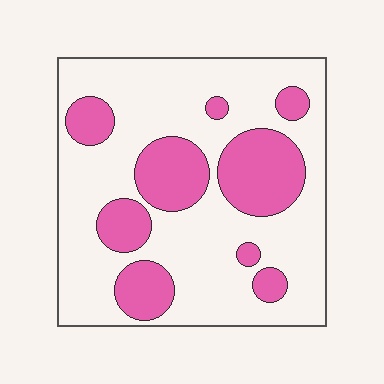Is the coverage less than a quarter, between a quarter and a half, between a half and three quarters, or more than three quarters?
Between a quarter and a half.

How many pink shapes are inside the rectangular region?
9.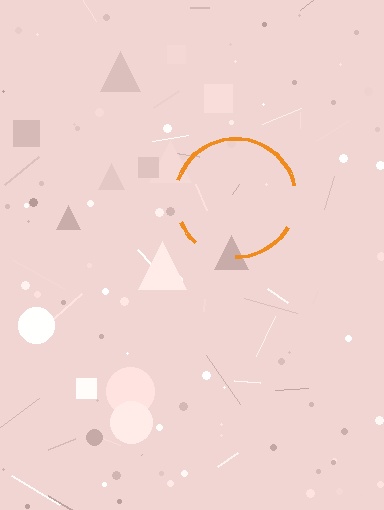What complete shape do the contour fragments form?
The contour fragments form a circle.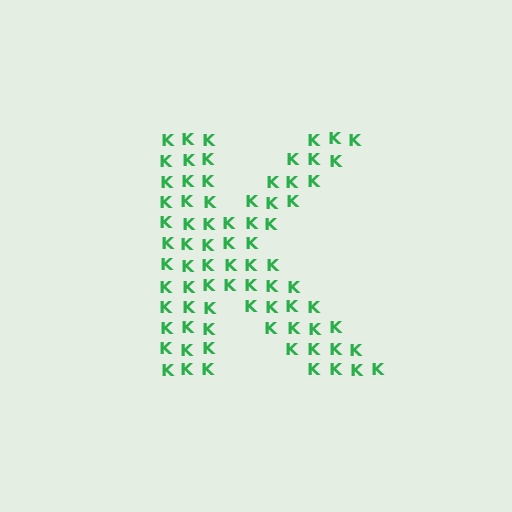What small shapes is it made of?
It is made of small letter K's.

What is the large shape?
The large shape is the letter K.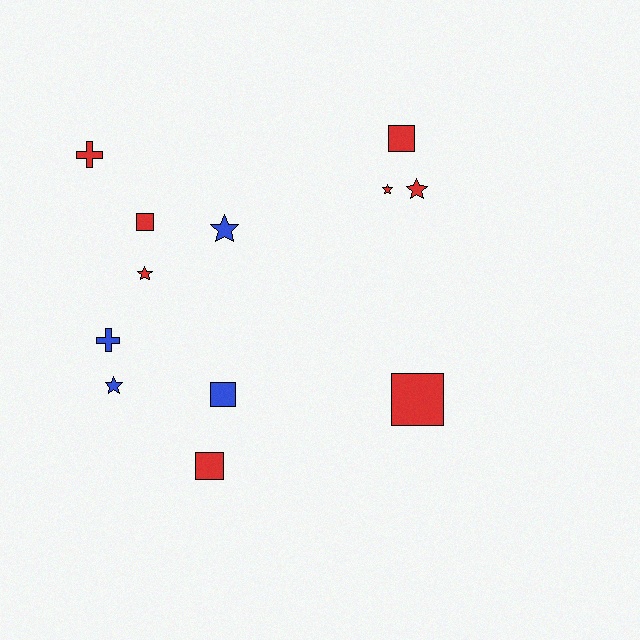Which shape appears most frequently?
Square, with 5 objects.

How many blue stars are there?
There are 2 blue stars.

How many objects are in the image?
There are 12 objects.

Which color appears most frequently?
Red, with 8 objects.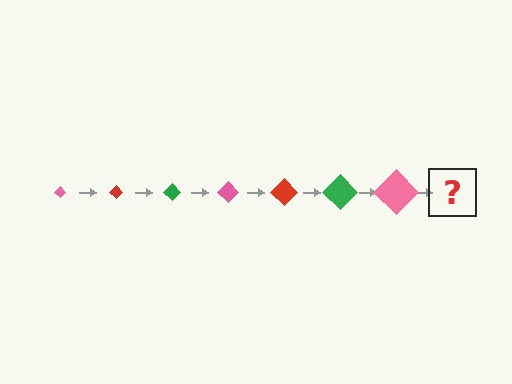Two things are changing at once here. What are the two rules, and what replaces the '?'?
The two rules are that the diamond grows larger each step and the color cycles through pink, red, and green. The '?' should be a red diamond, larger than the previous one.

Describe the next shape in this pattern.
It should be a red diamond, larger than the previous one.